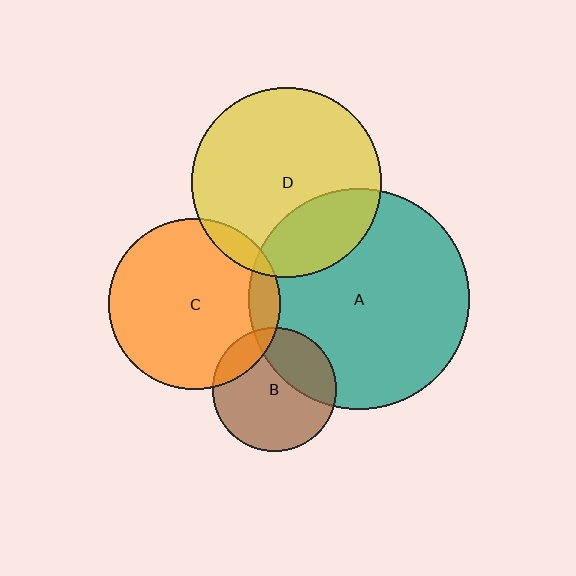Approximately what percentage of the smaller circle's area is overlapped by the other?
Approximately 15%.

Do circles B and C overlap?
Yes.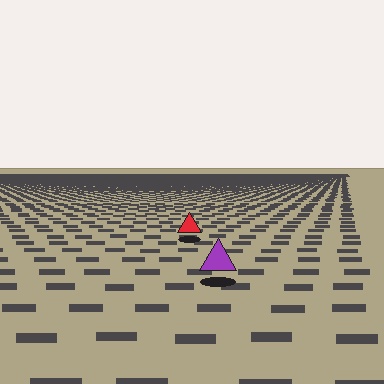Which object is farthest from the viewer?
The red triangle is farthest from the viewer. It appears smaller and the ground texture around it is denser.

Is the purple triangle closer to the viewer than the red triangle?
Yes. The purple triangle is closer — you can tell from the texture gradient: the ground texture is coarser near it.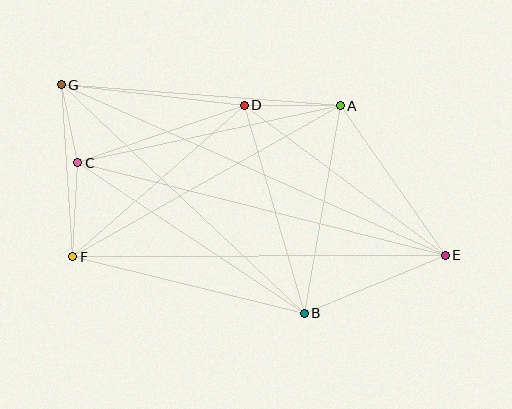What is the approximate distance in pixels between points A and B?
The distance between A and B is approximately 211 pixels.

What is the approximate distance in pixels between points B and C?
The distance between B and C is approximately 272 pixels.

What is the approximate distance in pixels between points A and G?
The distance between A and G is approximately 280 pixels.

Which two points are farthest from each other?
Points E and G are farthest from each other.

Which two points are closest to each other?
Points C and G are closest to each other.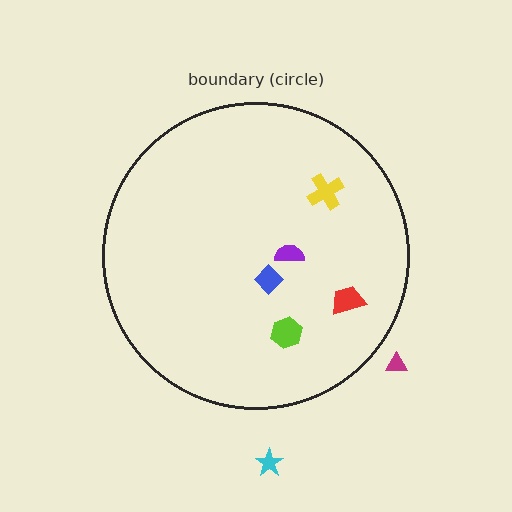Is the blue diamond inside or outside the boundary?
Inside.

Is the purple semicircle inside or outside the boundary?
Inside.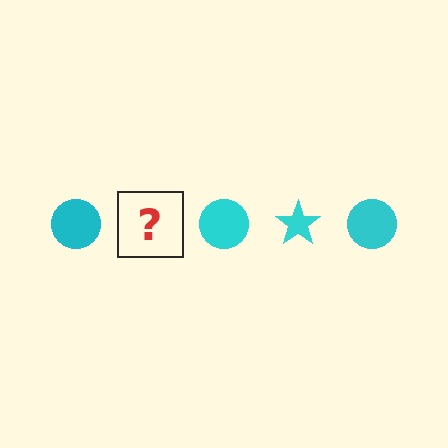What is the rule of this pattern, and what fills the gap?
The rule is that the pattern cycles through circle, star shapes in cyan. The gap should be filled with a cyan star.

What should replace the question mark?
The question mark should be replaced with a cyan star.